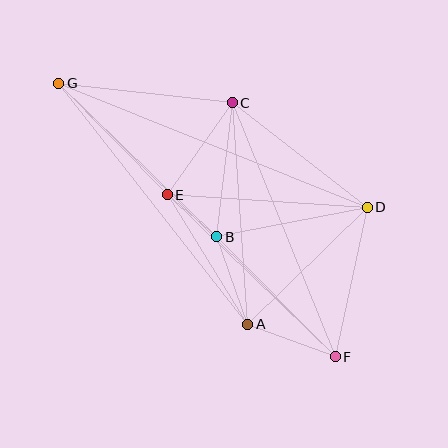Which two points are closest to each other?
Points B and E are closest to each other.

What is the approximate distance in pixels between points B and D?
The distance between B and D is approximately 153 pixels.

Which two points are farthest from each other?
Points F and G are farthest from each other.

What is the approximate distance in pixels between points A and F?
The distance between A and F is approximately 93 pixels.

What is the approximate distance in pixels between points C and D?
The distance between C and D is approximately 171 pixels.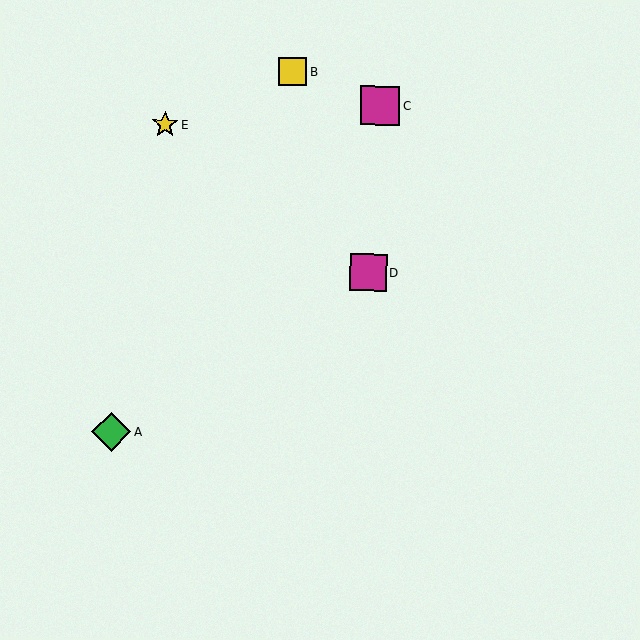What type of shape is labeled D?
Shape D is a magenta square.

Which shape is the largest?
The magenta square (labeled C) is the largest.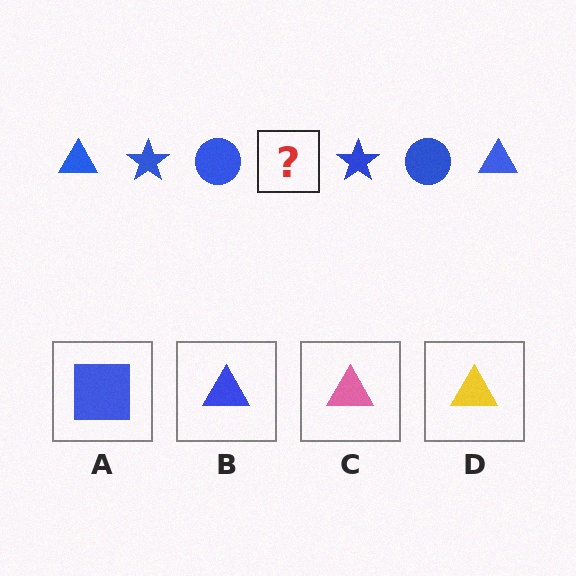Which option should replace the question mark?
Option B.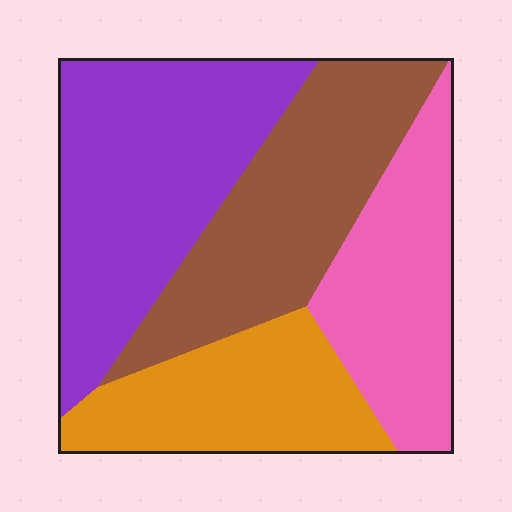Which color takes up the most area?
Purple, at roughly 30%.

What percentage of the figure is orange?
Orange takes up between a sixth and a third of the figure.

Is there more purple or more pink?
Purple.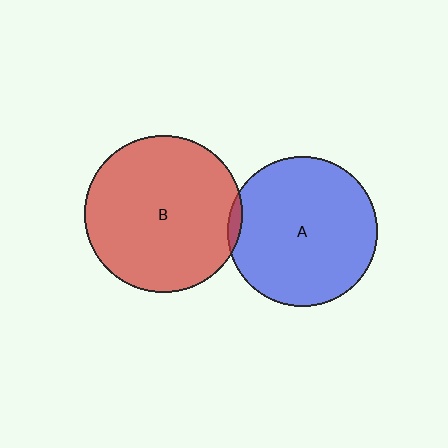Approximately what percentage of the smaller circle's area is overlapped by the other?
Approximately 5%.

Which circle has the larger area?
Circle B (red).